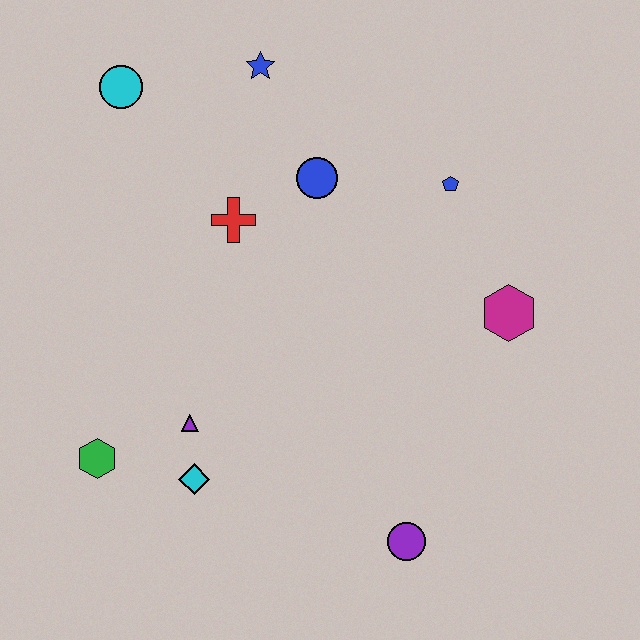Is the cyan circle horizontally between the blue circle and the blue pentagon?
No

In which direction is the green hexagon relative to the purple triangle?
The green hexagon is to the left of the purple triangle.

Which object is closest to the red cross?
The blue circle is closest to the red cross.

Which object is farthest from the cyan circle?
The purple circle is farthest from the cyan circle.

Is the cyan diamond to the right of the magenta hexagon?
No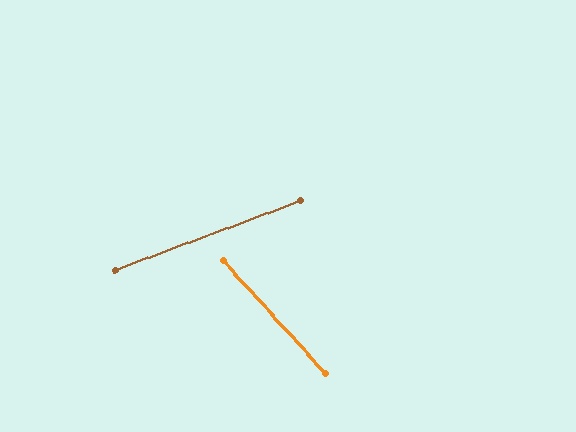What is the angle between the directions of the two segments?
Approximately 68 degrees.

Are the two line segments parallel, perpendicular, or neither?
Neither parallel nor perpendicular — they differ by about 68°.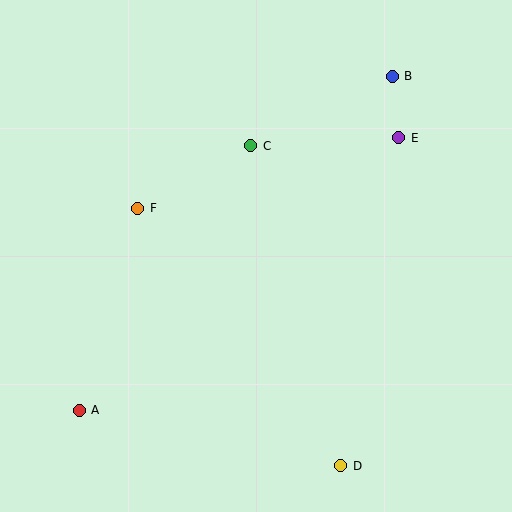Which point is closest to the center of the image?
Point C at (251, 146) is closest to the center.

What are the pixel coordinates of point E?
Point E is at (399, 138).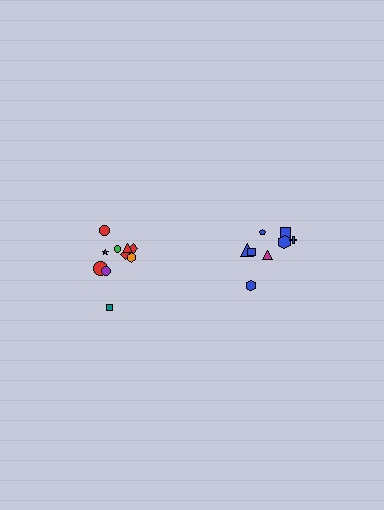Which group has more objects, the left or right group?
The left group.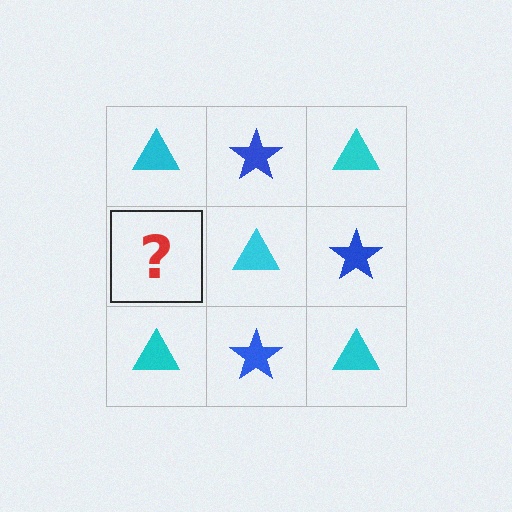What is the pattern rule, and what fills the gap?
The rule is that it alternates cyan triangle and blue star in a checkerboard pattern. The gap should be filled with a blue star.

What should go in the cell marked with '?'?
The missing cell should contain a blue star.